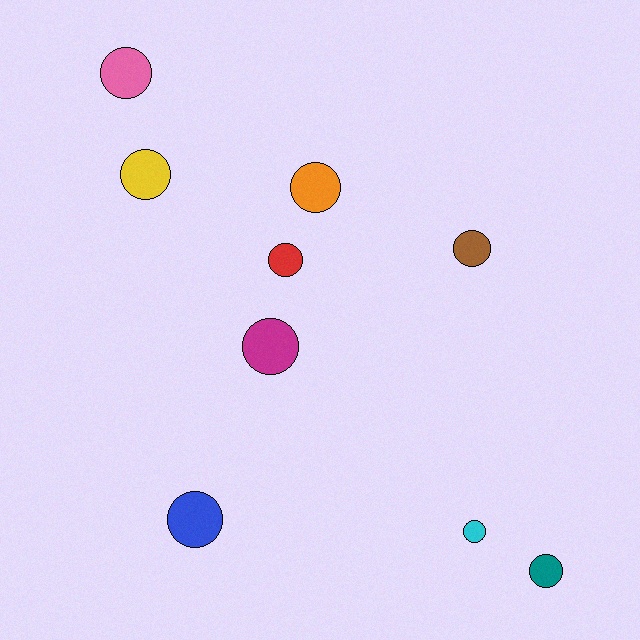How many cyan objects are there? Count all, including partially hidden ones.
There is 1 cyan object.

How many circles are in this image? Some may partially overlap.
There are 9 circles.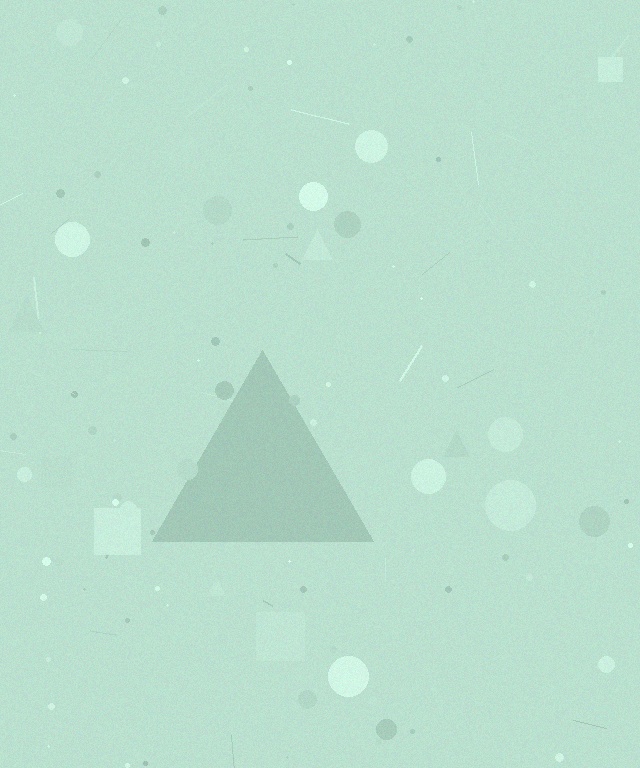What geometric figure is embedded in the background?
A triangle is embedded in the background.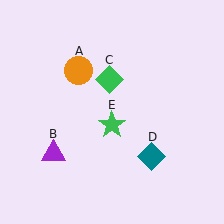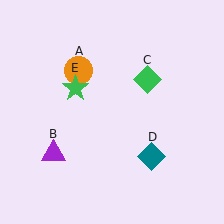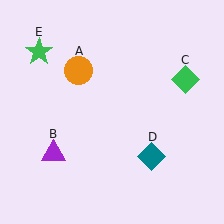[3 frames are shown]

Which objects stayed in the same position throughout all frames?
Orange circle (object A) and purple triangle (object B) and teal diamond (object D) remained stationary.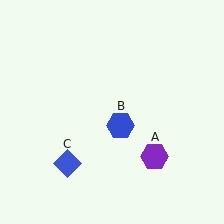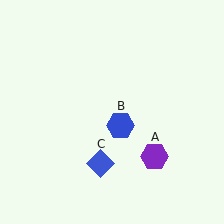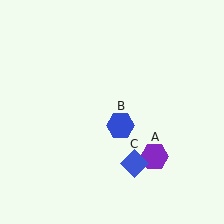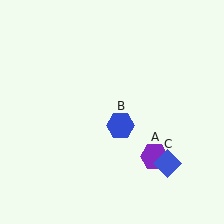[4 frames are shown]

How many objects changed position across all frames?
1 object changed position: blue diamond (object C).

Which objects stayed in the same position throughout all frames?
Purple hexagon (object A) and blue hexagon (object B) remained stationary.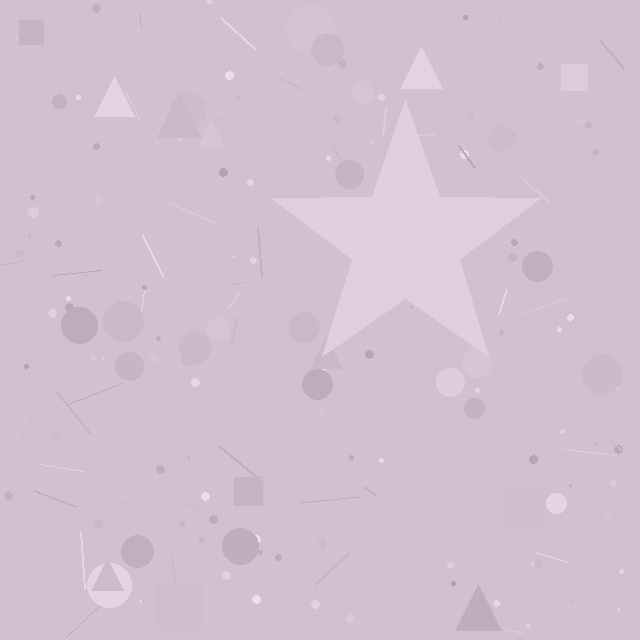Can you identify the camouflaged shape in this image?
The camouflaged shape is a star.